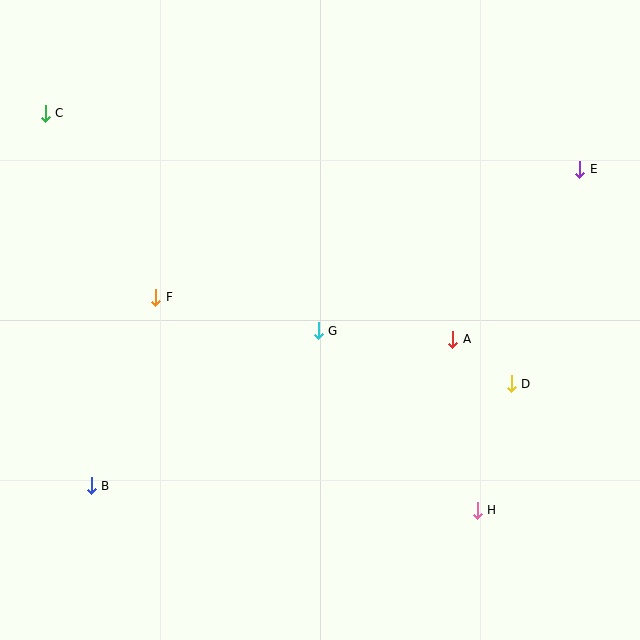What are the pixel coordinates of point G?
Point G is at (318, 331).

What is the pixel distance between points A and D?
The distance between A and D is 74 pixels.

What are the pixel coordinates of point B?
Point B is at (91, 486).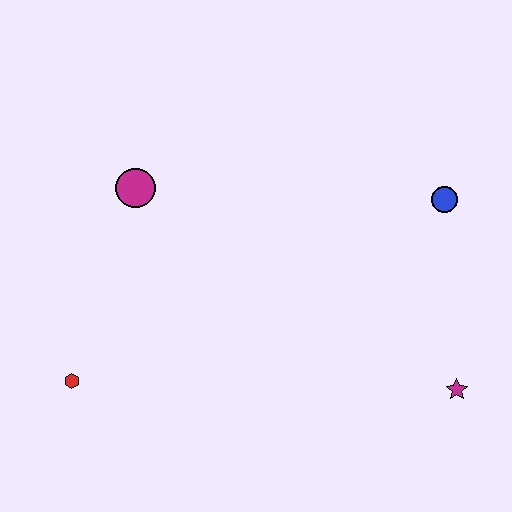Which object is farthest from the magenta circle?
The magenta star is farthest from the magenta circle.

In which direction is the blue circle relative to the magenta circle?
The blue circle is to the right of the magenta circle.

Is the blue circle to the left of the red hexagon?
No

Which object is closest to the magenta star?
The blue circle is closest to the magenta star.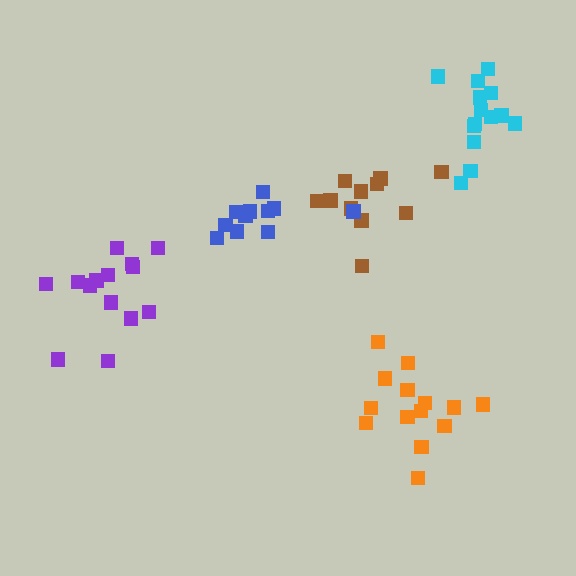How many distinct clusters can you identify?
There are 5 distinct clusters.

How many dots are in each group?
Group 1: 11 dots, Group 2: 11 dots, Group 3: 14 dots, Group 4: 14 dots, Group 5: 14 dots (64 total).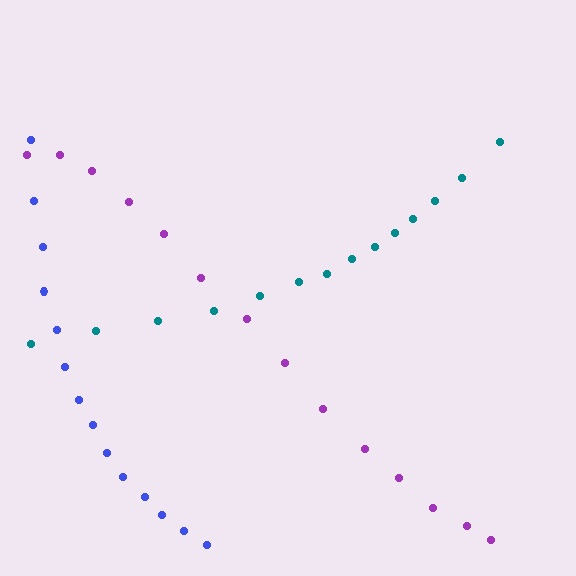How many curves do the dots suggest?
There are 3 distinct paths.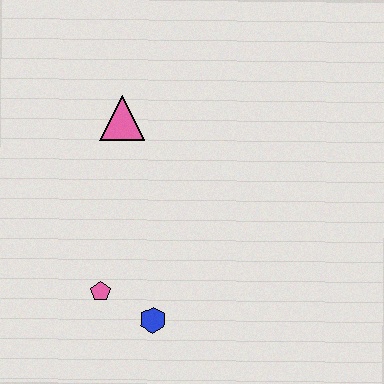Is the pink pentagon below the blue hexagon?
No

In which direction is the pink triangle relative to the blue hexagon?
The pink triangle is above the blue hexagon.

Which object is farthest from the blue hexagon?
The pink triangle is farthest from the blue hexagon.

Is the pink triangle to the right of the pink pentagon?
Yes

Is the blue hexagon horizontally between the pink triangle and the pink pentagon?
No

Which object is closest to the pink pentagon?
The blue hexagon is closest to the pink pentagon.